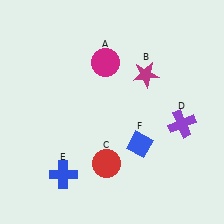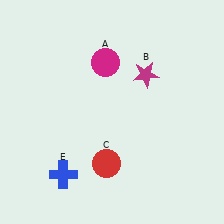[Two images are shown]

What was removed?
The blue diamond (F), the purple cross (D) were removed in Image 2.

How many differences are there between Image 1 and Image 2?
There are 2 differences between the two images.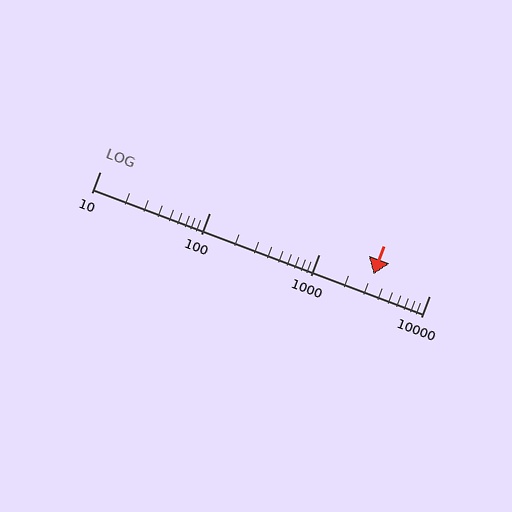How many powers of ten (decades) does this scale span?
The scale spans 3 decades, from 10 to 10000.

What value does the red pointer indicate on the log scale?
The pointer indicates approximately 3100.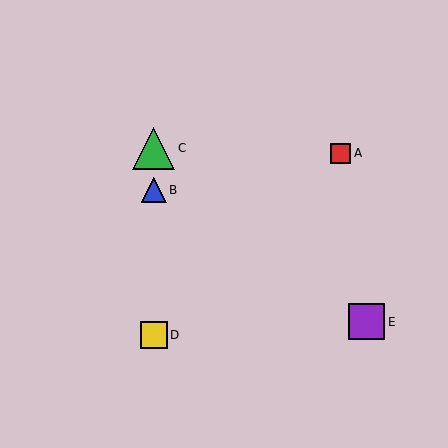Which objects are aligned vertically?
Objects B, C, D are aligned vertically.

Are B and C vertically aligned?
Yes, both are at x≈154.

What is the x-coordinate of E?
Object E is at x≈367.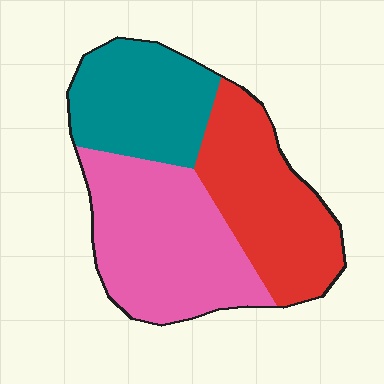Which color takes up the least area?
Teal, at roughly 25%.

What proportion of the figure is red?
Red takes up between a quarter and a half of the figure.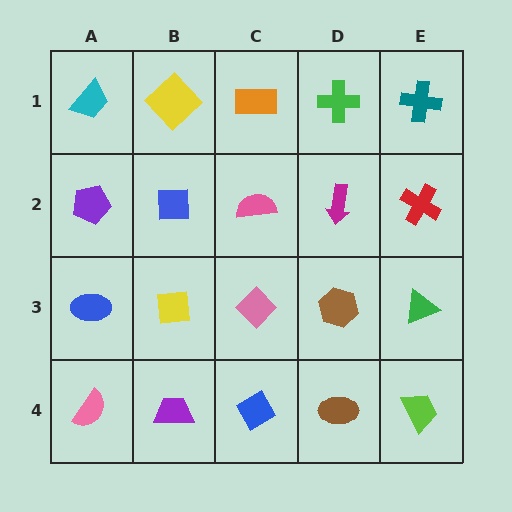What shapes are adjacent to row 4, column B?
A yellow square (row 3, column B), a pink semicircle (row 4, column A), a blue diamond (row 4, column C).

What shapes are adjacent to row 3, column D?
A magenta arrow (row 2, column D), a brown ellipse (row 4, column D), a pink diamond (row 3, column C), a green triangle (row 3, column E).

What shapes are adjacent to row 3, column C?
A pink semicircle (row 2, column C), a blue diamond (row 4, column C), a yellow square (row 3, column B), a brown hexagon (row 3, column D).